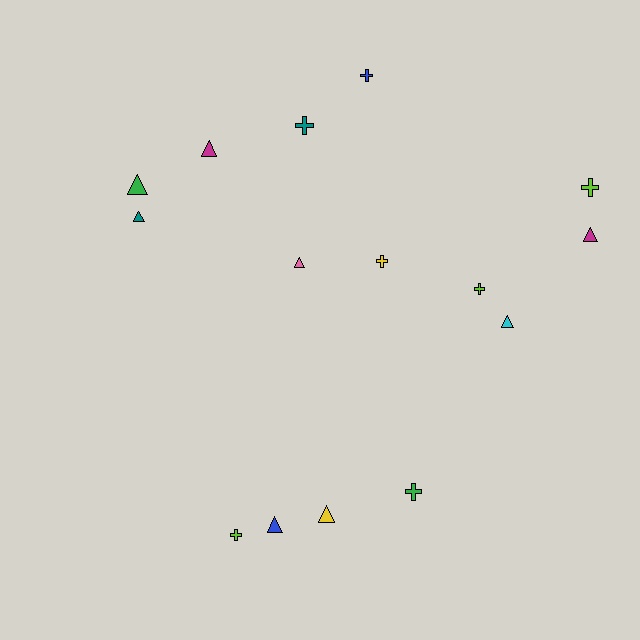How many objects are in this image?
There are 15 objects.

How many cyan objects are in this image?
There is 1 cyan object.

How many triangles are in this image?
There are 8 triangles.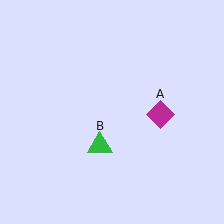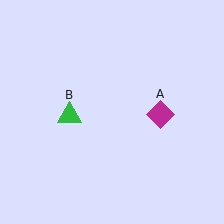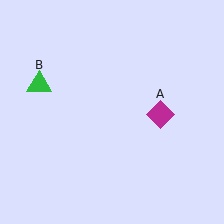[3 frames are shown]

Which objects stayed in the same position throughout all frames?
Magenta diamond (object A) remained stationary.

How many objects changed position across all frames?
1 object changed position: green triangle (object B).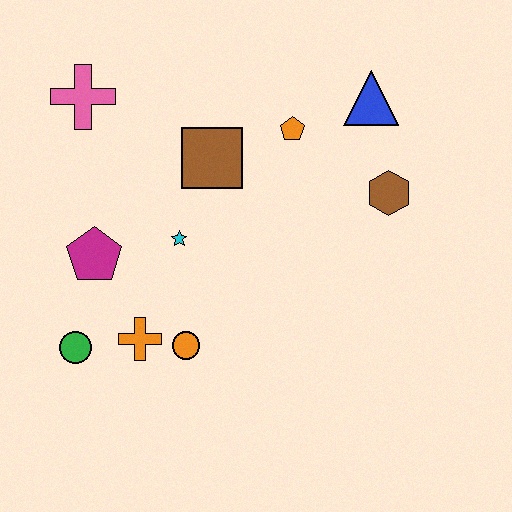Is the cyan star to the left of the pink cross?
No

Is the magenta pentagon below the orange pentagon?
Yes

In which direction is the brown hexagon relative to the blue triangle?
The brown hexagon is below the blue triangle.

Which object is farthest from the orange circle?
The blue triangle is farthest from the orange circle.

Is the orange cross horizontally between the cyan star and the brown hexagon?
No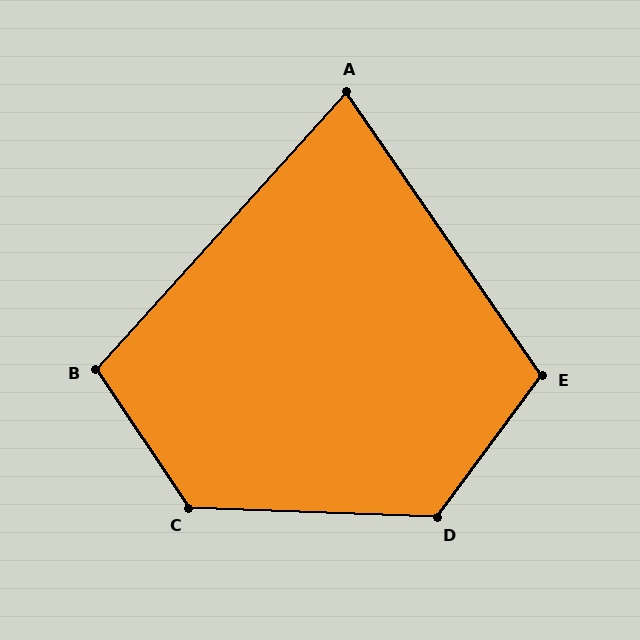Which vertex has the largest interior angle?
C, at approximately 126 degrees.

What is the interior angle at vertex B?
Approximately 104 degrees (obtuse).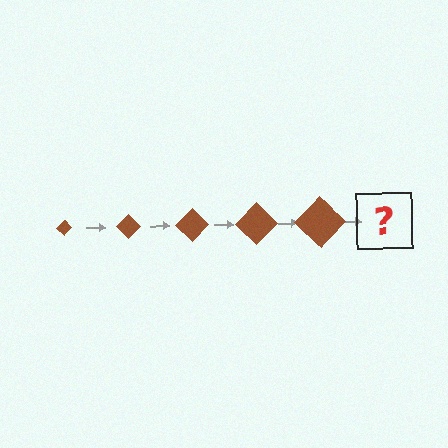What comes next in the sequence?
The next element should be a brown diamond, larger than the previous one.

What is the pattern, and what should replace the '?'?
The pattern is that the diamond gets progressively larger each step. The '?' should be a brown diamond, larger than the previous one.